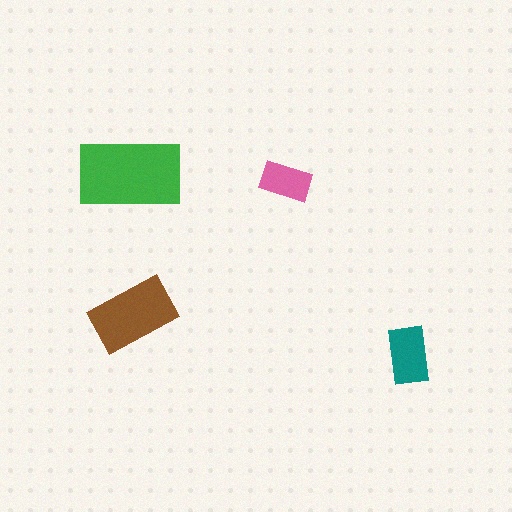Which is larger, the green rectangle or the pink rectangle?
The green one.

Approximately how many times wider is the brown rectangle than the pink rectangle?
About 1.5 times wider.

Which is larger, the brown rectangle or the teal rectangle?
The brown one.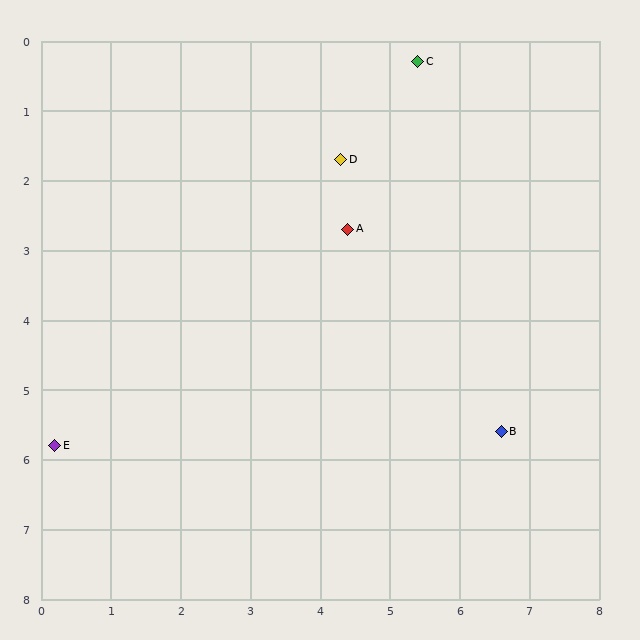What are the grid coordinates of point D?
Point D is at approximately (4.3, 1.7).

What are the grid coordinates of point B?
Point B is at approximately (6.6, 5.6).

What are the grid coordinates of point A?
Point A is at approximately (4.4, 2.7).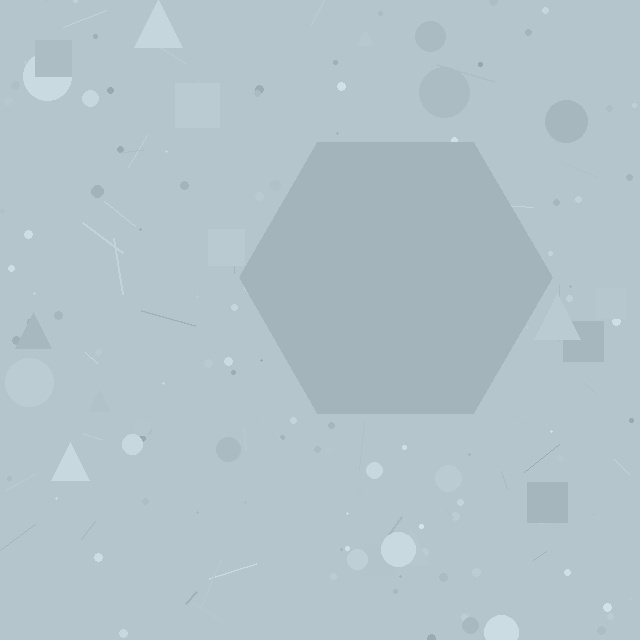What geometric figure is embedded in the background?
A hexagon is embedded in the background.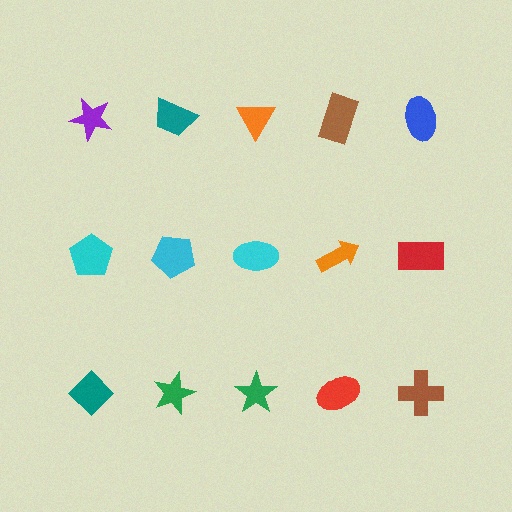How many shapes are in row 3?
5 shapes.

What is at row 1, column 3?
An orange triangle.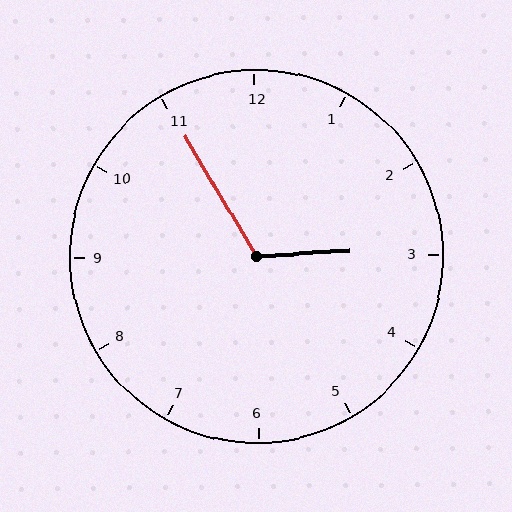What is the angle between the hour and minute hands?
Approximately 118 degrees.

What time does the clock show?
2:55.